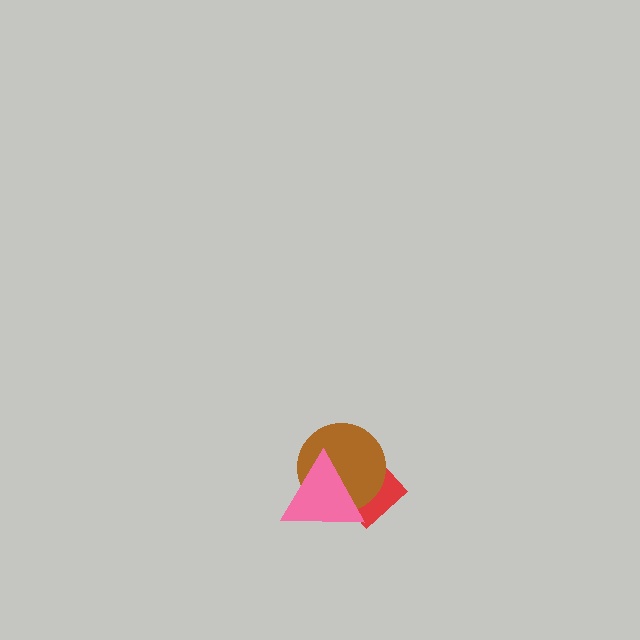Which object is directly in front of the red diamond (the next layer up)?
The brown circle is directly in front of the red diamond.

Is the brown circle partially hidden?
Yes, it is partially covered by another shape.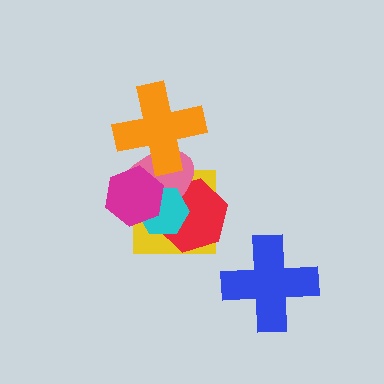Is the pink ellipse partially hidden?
Yes, it is partially covered by another shape.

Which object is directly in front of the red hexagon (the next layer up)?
The pink ellipse is directly in front of the red hexagon.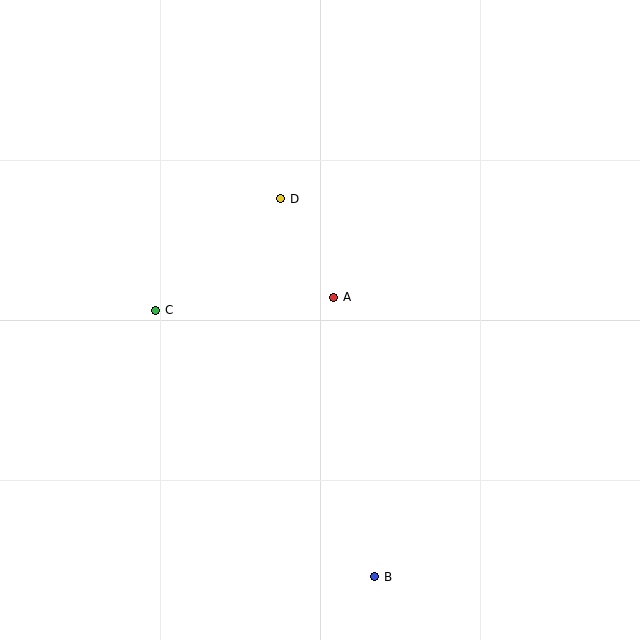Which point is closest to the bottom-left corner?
Point C is closest to the bottom-left corner.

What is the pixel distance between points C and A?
The distance between C and A is 179 pixels.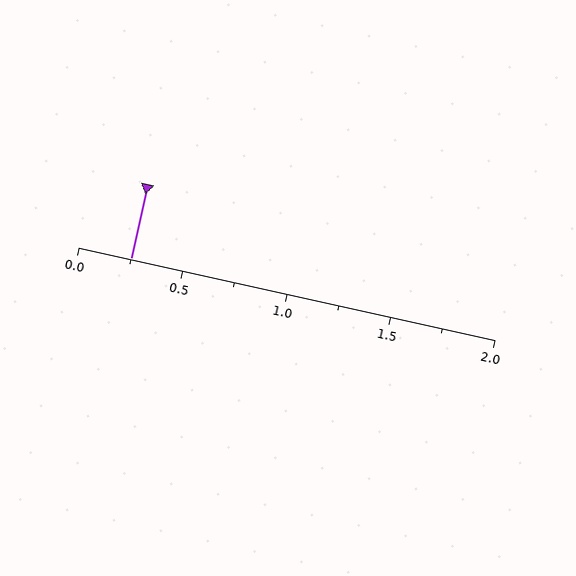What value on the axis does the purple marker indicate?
The marker indicates approximately 0.25.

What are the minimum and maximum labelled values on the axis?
The axis runs from 0.0 to 2.0.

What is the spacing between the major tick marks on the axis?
The major ticks are spaced 0.5 apart.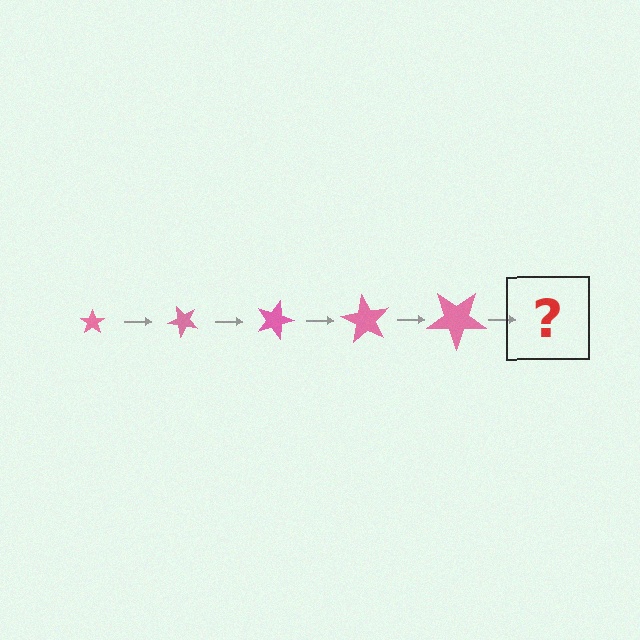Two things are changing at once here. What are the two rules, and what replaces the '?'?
The two rules are that the star grows larger each step and it rotates 45 degrees each step. The '?' should be a star, larger than the previous one and rotated 225 degrees from the start.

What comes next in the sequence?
The next element should be a star, larger than the previous one and rotated 225 degrees from the start.